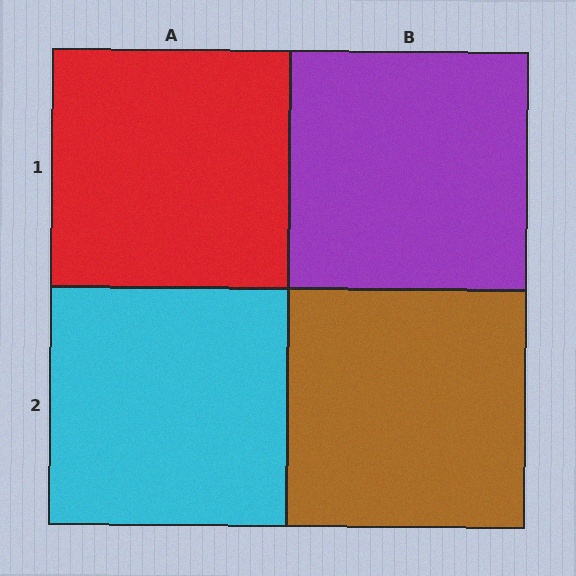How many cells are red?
1 cell is red.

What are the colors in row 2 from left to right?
Cyan, brown.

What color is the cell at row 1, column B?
Purple.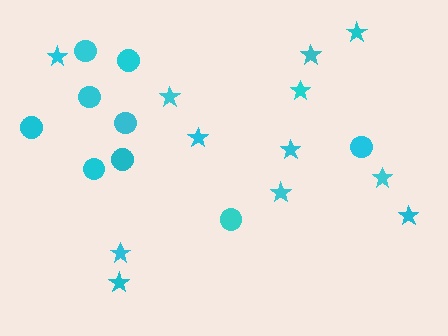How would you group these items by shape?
There are 2 groups: one group of stars (12) and one group of circles (9).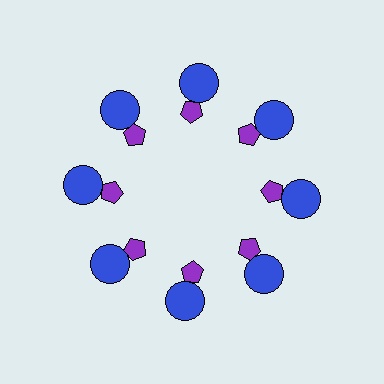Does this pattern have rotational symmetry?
Yes, this pattern has 8-fold rotational symmetry. It looks the same after rotating 45 degrees around the center.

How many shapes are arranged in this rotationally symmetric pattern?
There are 16 shapes, arranged in 8 groups of 2.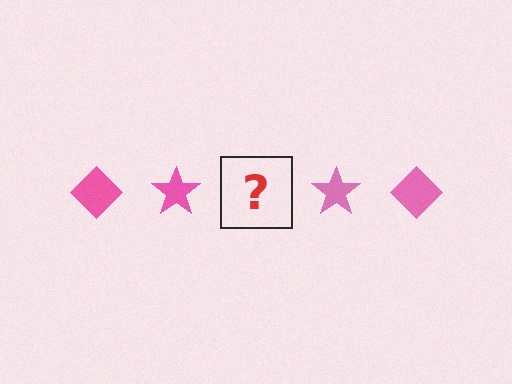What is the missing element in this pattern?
The missing element is a pink diamond.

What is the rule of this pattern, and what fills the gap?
The rule is that the pattern cycles through diamond, star shapes in pink. The gap should be filled with a pink diamond.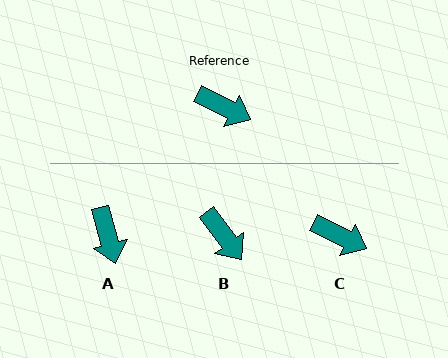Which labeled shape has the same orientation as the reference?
C.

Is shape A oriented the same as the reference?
No, it is off by about 48 degrees.